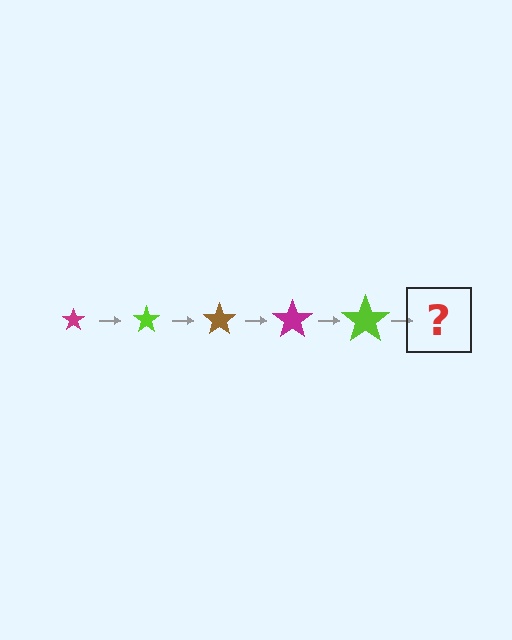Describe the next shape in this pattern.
It should be a brown star, larger than the previous one.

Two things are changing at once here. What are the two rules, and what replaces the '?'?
The two rules are that the star grows larger each step and the color cycles through magenta, lime, and brown. The '?' should be a brown star, larger than the previous one.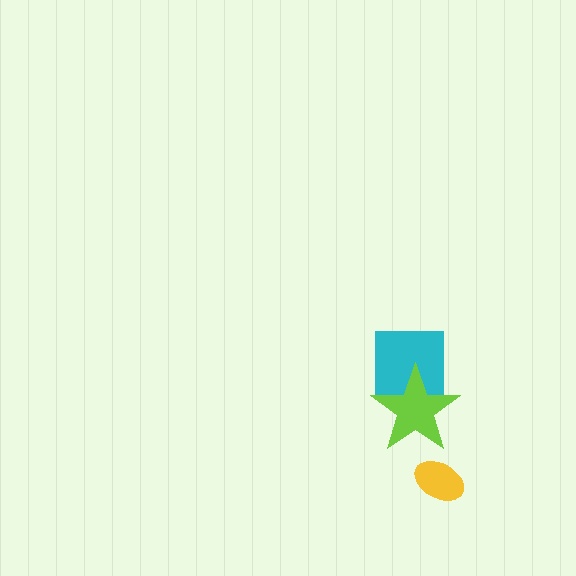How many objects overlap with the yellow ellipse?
0 objects overlap with the yellow ellipse.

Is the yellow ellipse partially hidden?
No, no other shape covers it.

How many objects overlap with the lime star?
1 object overlaps with the lime star.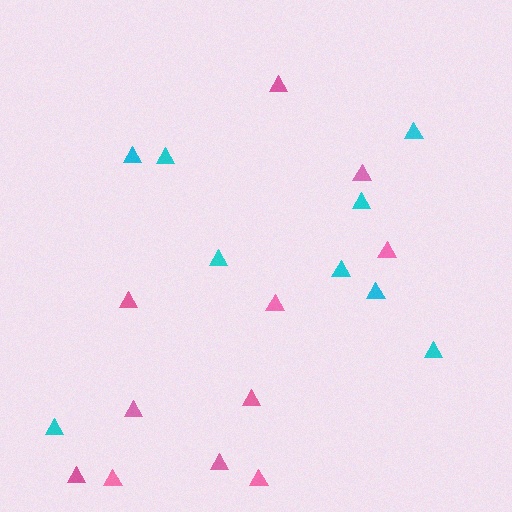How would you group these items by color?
There are 2 groups: one group of pink triangles (11) and one group of cyan triangles (9).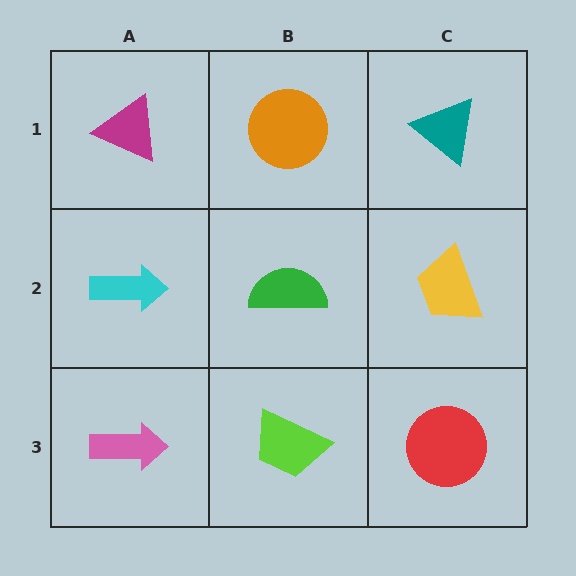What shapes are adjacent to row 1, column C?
A yellow trapezoid (row 2, column C), an orange circle (row 1, column B).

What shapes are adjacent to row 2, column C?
A teal triangle (row 1, column C), a red circle (row 3, column C), a green semicircle (row 2, column B).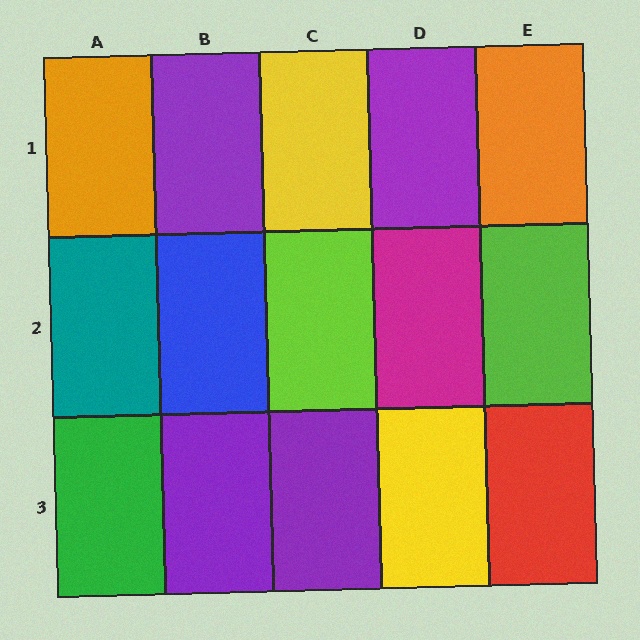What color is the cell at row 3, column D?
Yellow.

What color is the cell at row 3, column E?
Red.